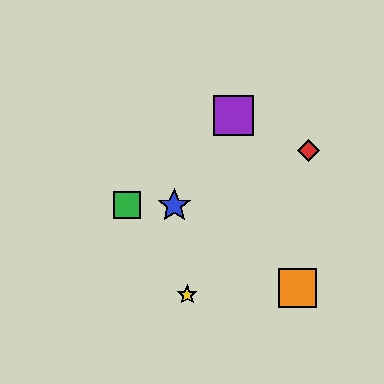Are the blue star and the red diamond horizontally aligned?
No, the blue star is at y≈205 and the red diamond is at y≈151.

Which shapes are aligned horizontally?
The blue star, the green square are aligned horizontally.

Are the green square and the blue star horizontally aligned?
Yes, both are at y≈205.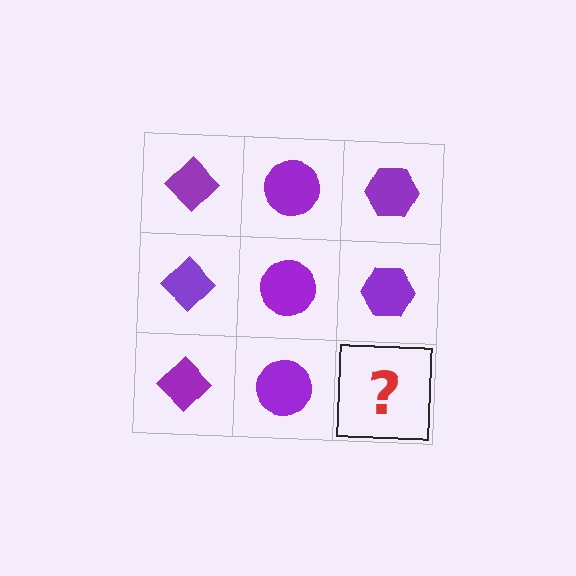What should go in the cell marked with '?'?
The missing cell should contain a purple hexagon.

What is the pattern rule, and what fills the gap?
The rule is that each column has a consistent shape. The gap should be filled with a purple hexagon.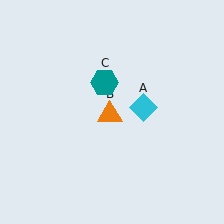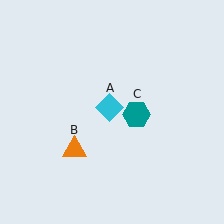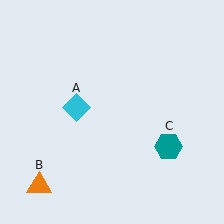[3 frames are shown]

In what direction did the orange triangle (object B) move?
The orange triangle (object B) moved down and to the left.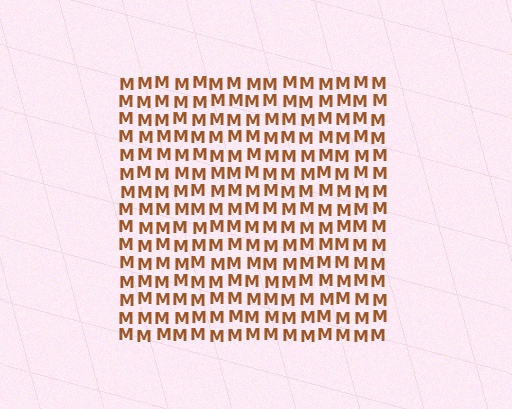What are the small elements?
The small elements are letter M's.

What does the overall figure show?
The overall figure shows a square.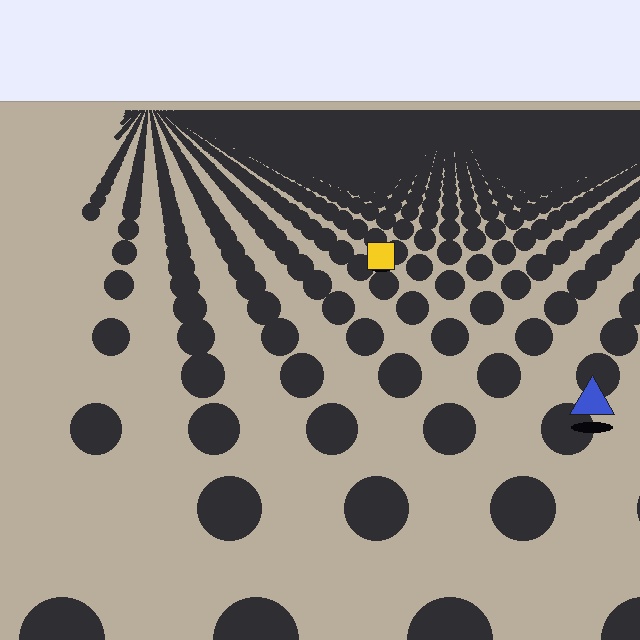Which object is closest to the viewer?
The blue triangle is closest. The texture marks near it are larger and more spread out.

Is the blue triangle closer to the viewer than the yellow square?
Yes. The blue triangle is closer — you can tell from the texture gradient: the ground texture is coarser near it.